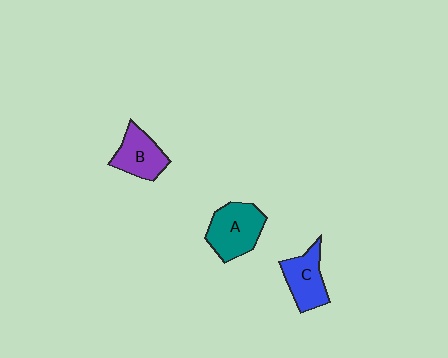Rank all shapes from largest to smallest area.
From largest to smallest: A (teal), C (blue), B (purple).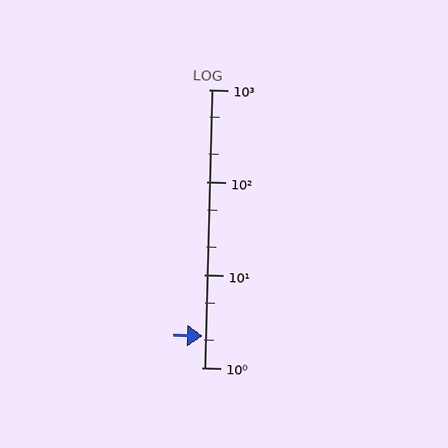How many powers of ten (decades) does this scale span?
The scale spans 3 decades, from 1 to 1000.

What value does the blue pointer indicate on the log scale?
The pointer indicates approximately 2.2.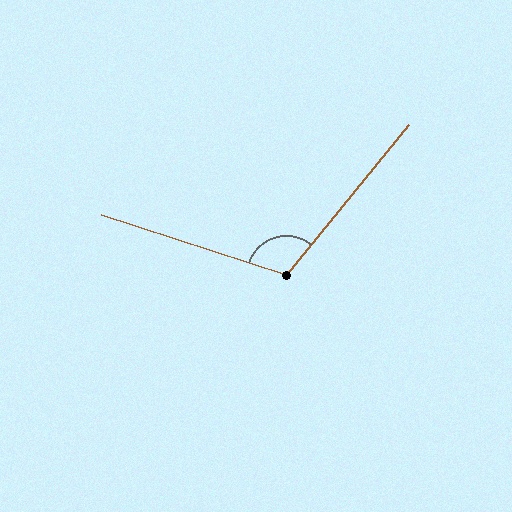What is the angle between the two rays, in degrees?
Approximately 111 degrees.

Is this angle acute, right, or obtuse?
It is obtuse.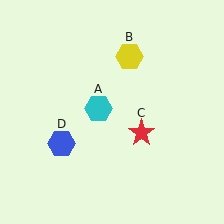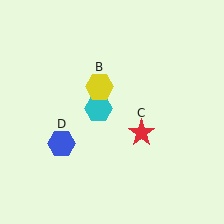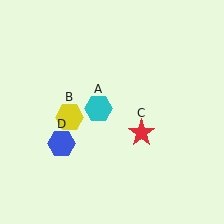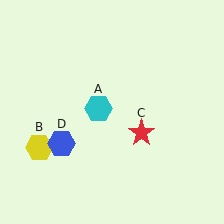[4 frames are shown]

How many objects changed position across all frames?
1 object changed position: yellow hexagon (object B).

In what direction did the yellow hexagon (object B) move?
The yellow hexagon (object B) moved down and to the left.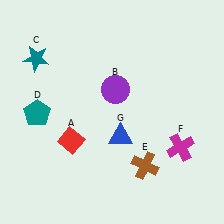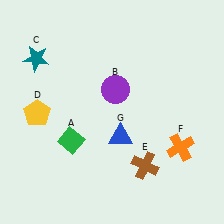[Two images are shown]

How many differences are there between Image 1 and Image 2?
There are 3 differences between the two images.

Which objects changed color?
A changed from red to green. D changed from teal to yellow. F changed from magenta to orange.